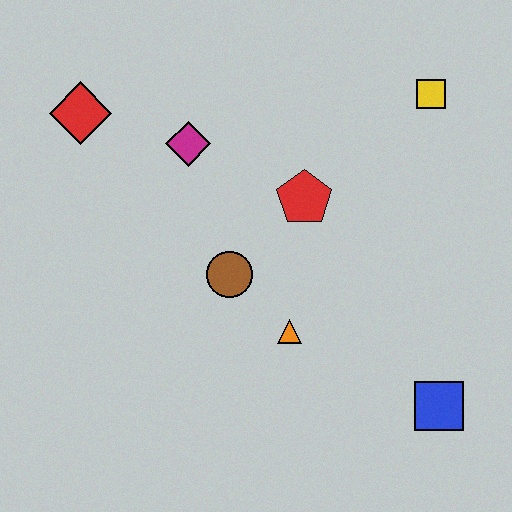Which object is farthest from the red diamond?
The blue square is farthest from the red diamond.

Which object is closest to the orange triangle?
The brown circle is closest to the orange triangle.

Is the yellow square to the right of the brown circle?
Yes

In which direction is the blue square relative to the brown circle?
The blue square is to the right of the brown circle.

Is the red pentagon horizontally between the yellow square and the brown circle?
Yes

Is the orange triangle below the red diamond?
Yes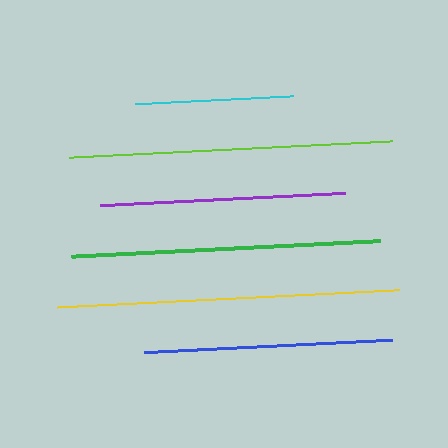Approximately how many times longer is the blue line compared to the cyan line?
The blue line is approximately 1.6 times the length of the cyan line.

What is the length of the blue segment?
The blue segment is approximately 248 pixels long.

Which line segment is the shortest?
The cyan line is the shortest at approximately 158 pixels.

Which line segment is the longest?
The yellow line is the longest at approximately 342 pixels.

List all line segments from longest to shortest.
From longest to shortest: yellow, lime, green, blue, purple, cyan.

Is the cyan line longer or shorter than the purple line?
The purple line is longer than the cyan line.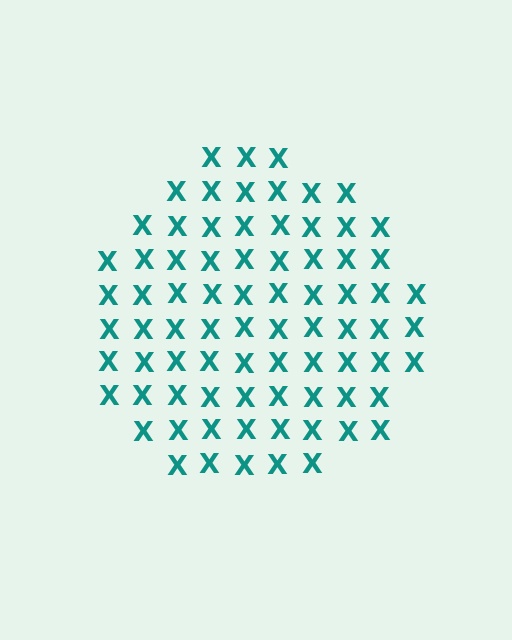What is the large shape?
The large shape is a circle.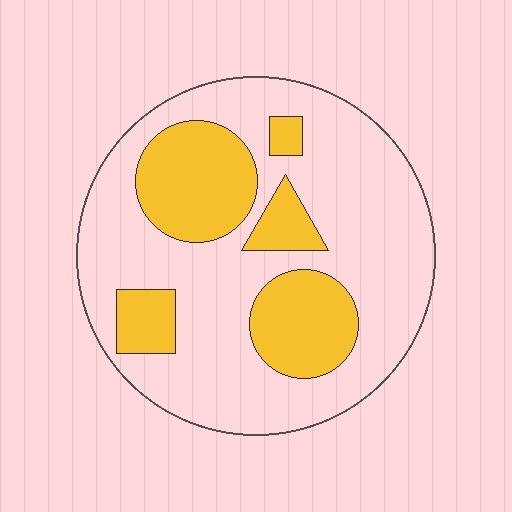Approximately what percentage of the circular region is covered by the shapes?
Approximately 30%.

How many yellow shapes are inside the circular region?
5.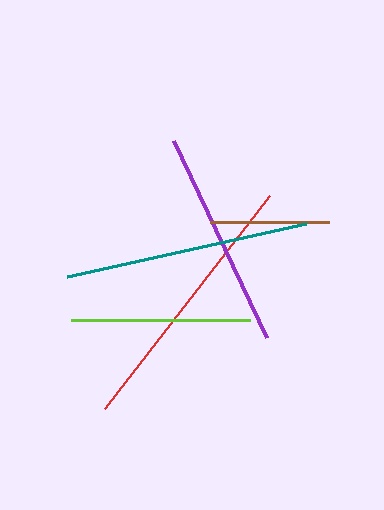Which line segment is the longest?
The red line is the longest at approximately 269 pixels.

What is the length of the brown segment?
The brown segment is approximately 119 pixels long.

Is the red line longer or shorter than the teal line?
The red line is longer than the teal line.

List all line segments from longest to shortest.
From longest to shortest: red, teal, purple, lime, brown.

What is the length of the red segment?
The red segment is approximately 269 pixels long.